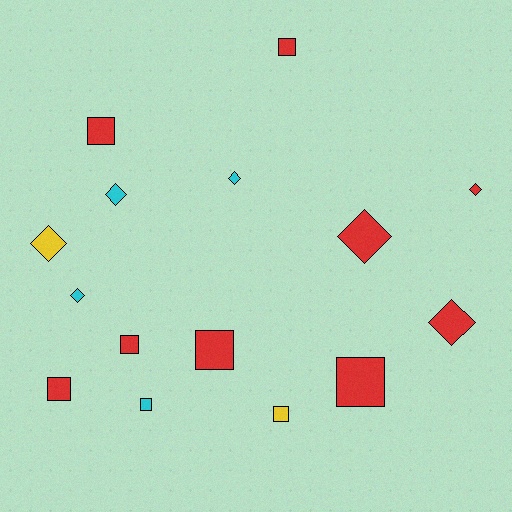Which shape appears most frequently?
Square, with 8 objects.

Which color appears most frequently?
Red, with 9 objects.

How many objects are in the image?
There are 15 objects.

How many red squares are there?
There are 6 red squares.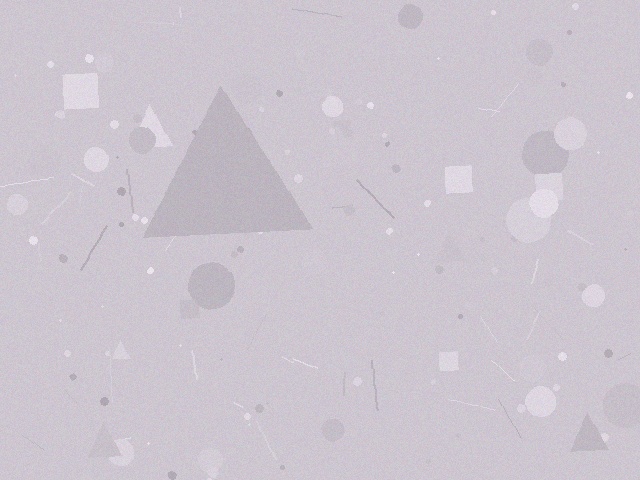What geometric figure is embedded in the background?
A triangle is embedded in the background.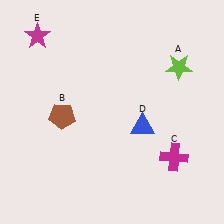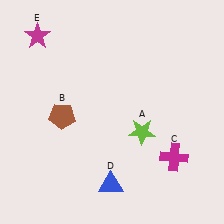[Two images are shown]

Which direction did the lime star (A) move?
The lime star (A) moved down.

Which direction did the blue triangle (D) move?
The blue triangle (D) moved down.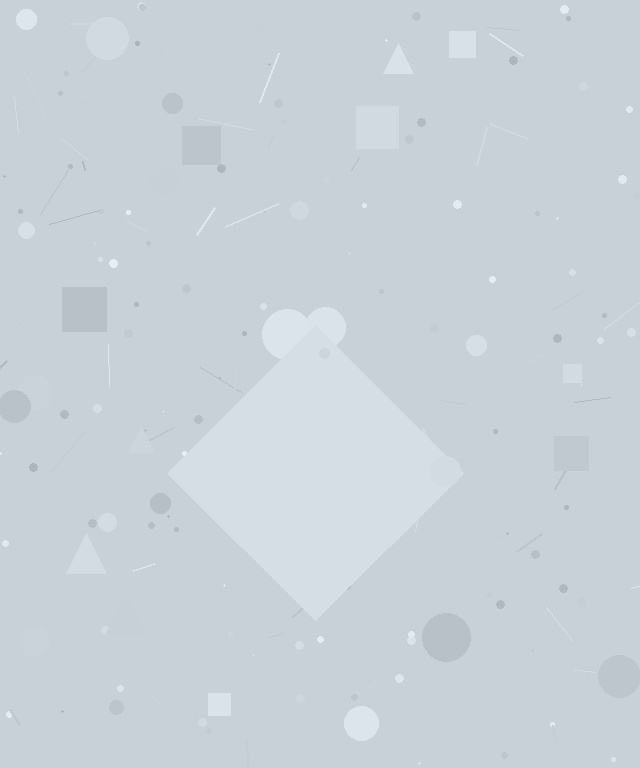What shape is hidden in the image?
A diamond is hidden in the image.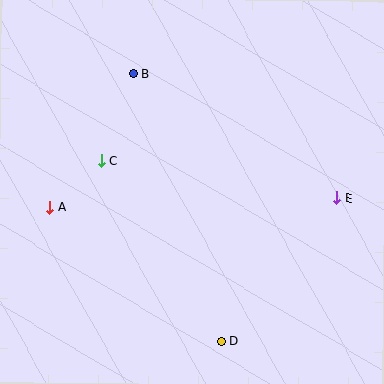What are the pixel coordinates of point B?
Point B is at (133, 74).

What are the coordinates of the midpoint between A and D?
The midpoint between A and D is at (135, 274).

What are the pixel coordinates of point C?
Point C is at (102, 161).